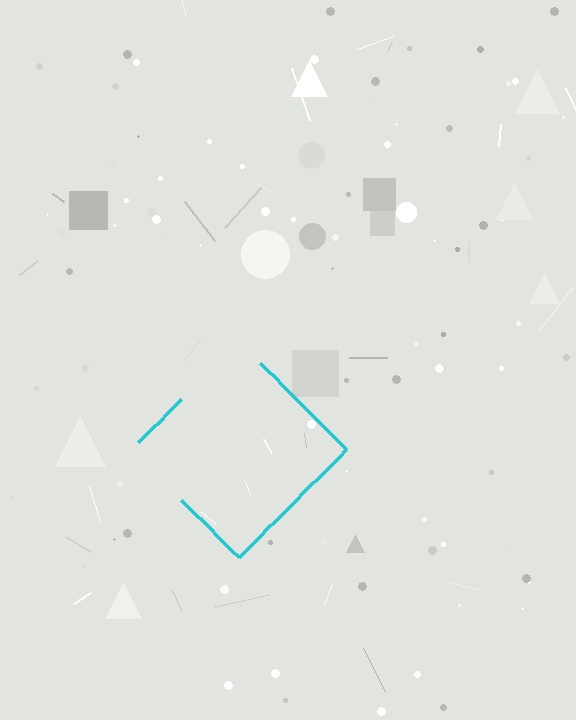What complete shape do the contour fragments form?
The contour fragments form a diamond.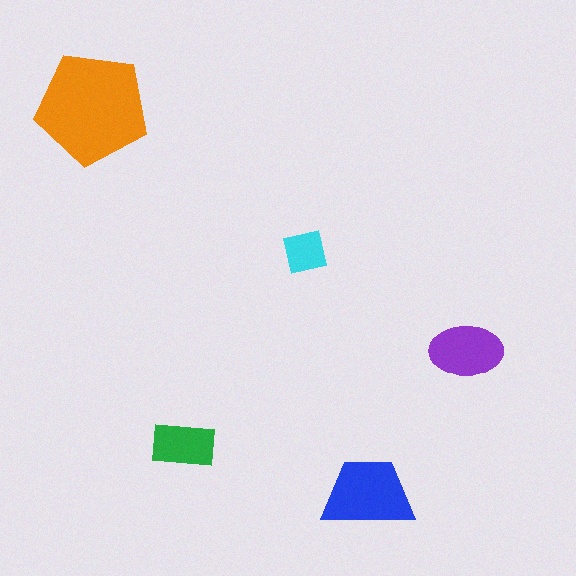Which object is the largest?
The orange pentagon.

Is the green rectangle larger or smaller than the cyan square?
Larger.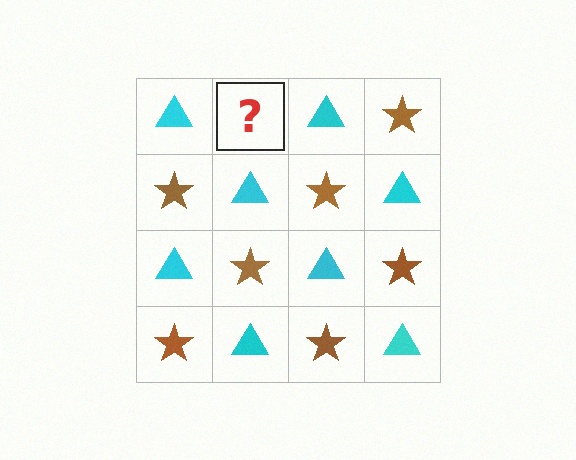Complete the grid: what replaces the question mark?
The question mark should be replaced with a brown star.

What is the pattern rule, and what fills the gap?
The rule is that it alternates cyan triangle and brown star in a checkerboard pattern. The gap should be filled with a brown star.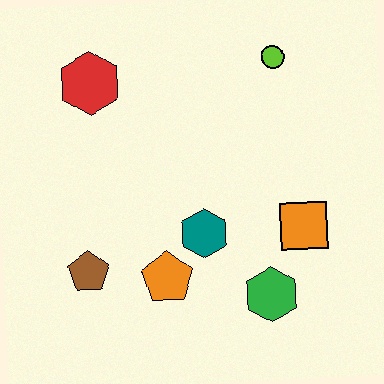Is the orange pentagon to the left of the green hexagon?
Yes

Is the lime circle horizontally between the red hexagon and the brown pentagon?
No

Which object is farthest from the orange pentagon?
The lime circle is farthest from the orange pentagon.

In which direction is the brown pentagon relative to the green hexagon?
The brown pentagon is to the left of the green hexagon.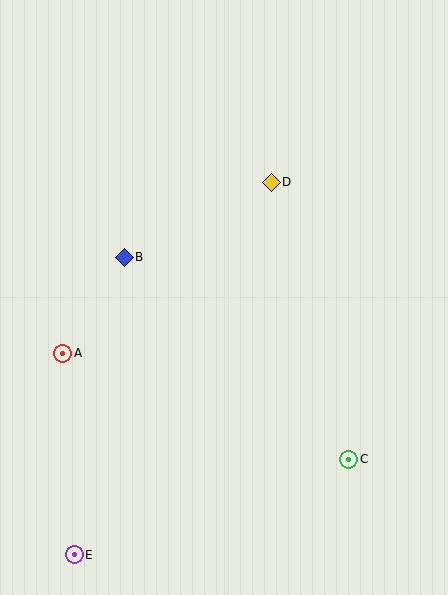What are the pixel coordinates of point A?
Point A is at (63, 353).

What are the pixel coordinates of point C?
Point C is at (349, 459).